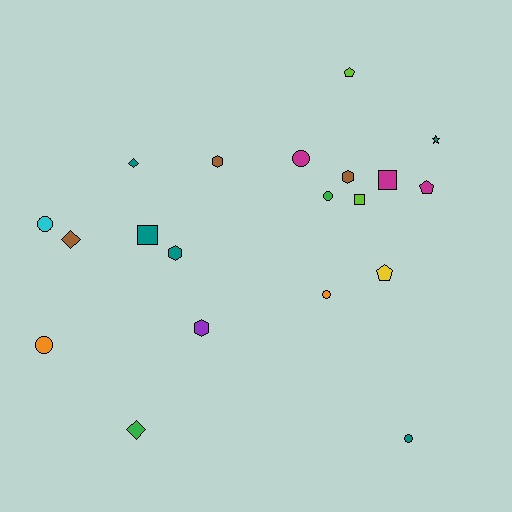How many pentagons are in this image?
There are 3 pentagons.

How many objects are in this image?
There are 20 objects.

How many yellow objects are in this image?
There is 1 yellow object.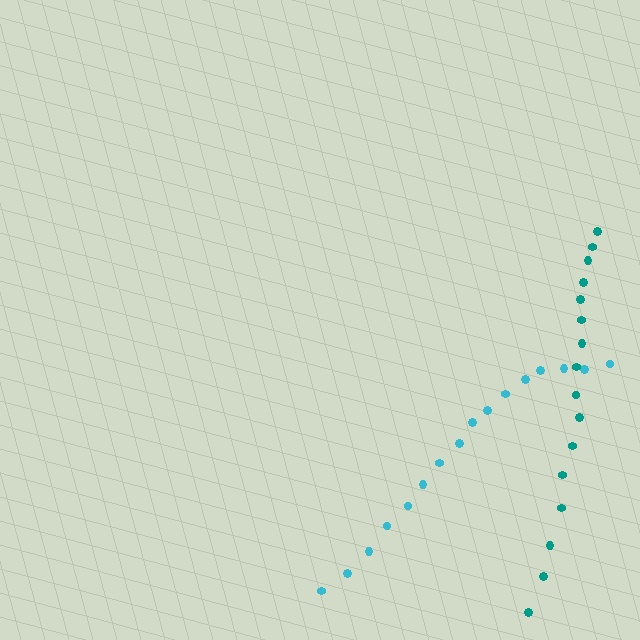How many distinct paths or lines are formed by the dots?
There are 2 distinct paths.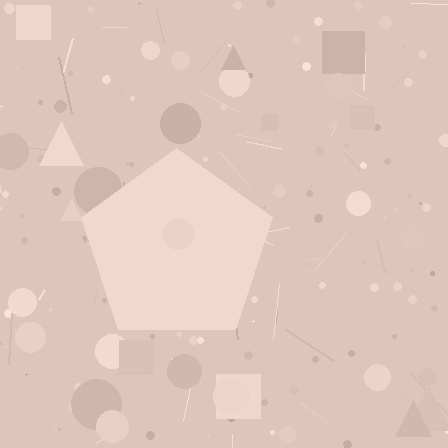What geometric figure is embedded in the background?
A pentagon is embedded in the background.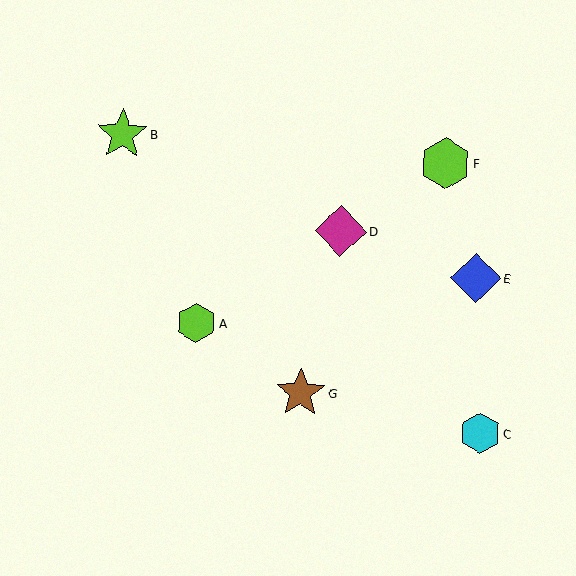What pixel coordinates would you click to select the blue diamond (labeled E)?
Click at (476, 278) to select the blue diamond E.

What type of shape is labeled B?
Shape B is a lime star.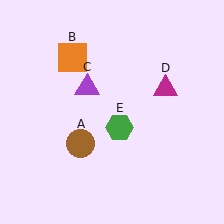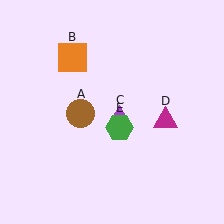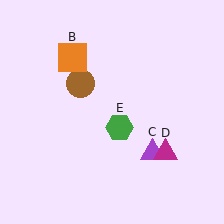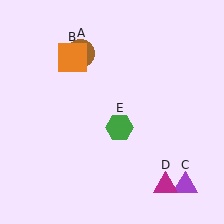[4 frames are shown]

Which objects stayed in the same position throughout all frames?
Orange square (object B) and green hexagon (object E) remained stationary.